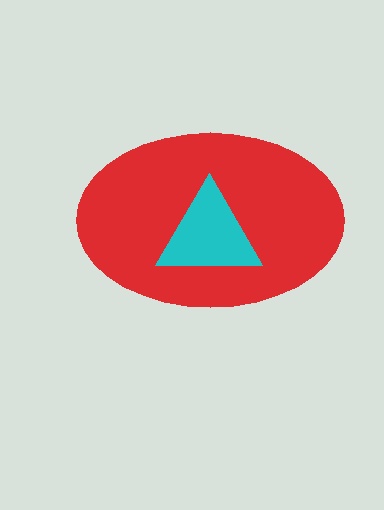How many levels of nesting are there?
2.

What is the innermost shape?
The cyan triangle.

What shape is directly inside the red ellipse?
The cyan triangle.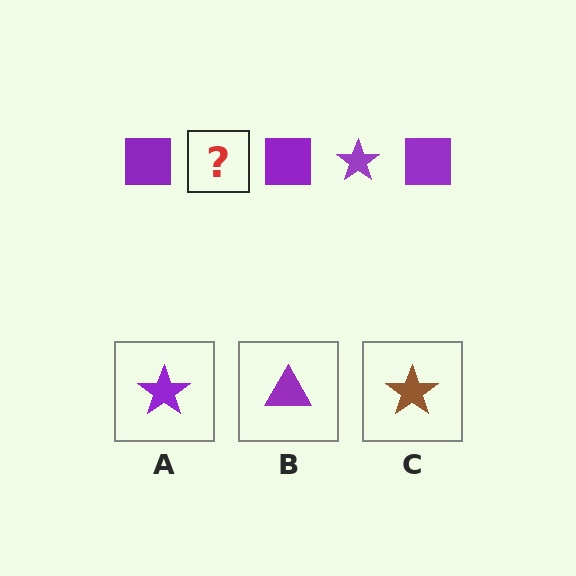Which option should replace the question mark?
Option A.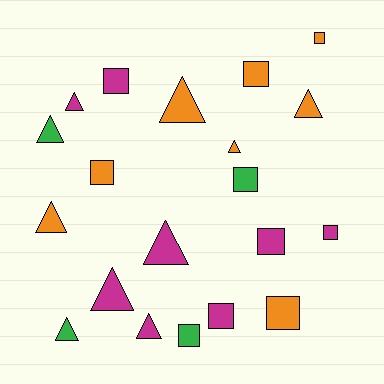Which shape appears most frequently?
Triangle, with 10 objects.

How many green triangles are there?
There are 2 green triangles.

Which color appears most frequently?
Magenta, with 8 objects.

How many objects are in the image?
There are 20 objects.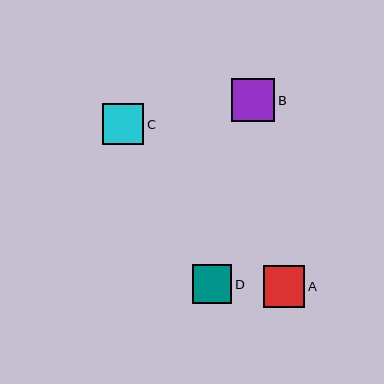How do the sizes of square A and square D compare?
Square A and square D are approximately the same size.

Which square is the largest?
Square B is the largest with a size of approximately 43 pixels.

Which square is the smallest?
Square D is the smallest with a size of approximately 39 pixels.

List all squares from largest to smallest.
From largest to smallest: B, A, C, D.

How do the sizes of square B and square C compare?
Square B and square C are approximately the same size.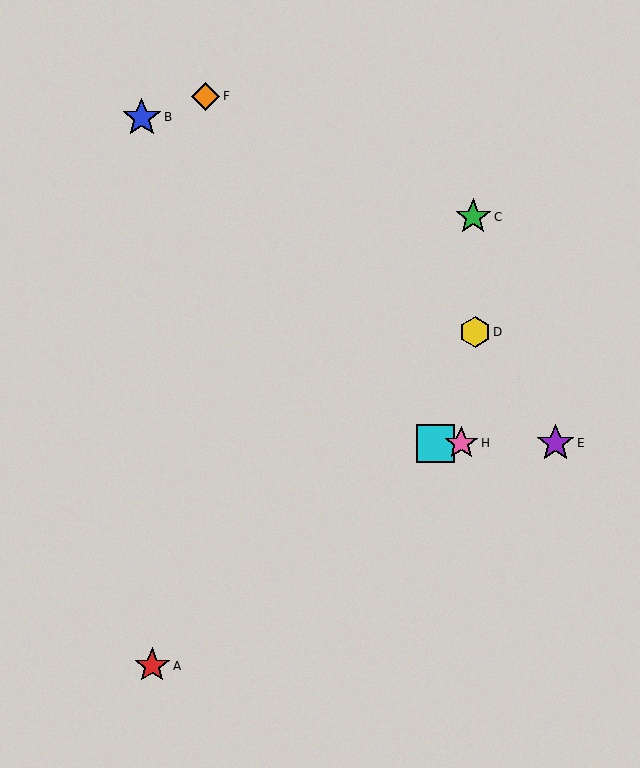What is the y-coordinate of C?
Object C is at y≈217.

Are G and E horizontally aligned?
Yes, both are at y≈443.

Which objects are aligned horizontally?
Objects E, G, H are aligned horizontally.